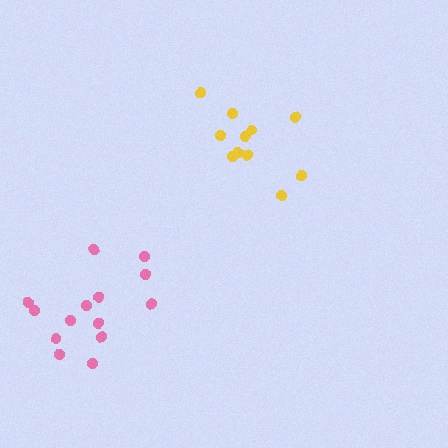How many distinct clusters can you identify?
There are 2 distinct clusters.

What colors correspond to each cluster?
The clusters are colored: yellow, pink.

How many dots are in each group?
Group 1: 11 dots, Group 2: 14 dots (25 total).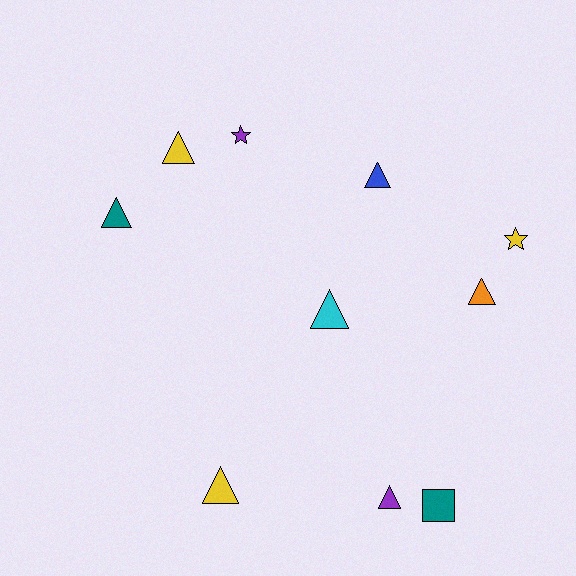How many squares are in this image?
There is 1 square.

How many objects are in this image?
There are 10 objects.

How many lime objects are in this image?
There are no lime objects.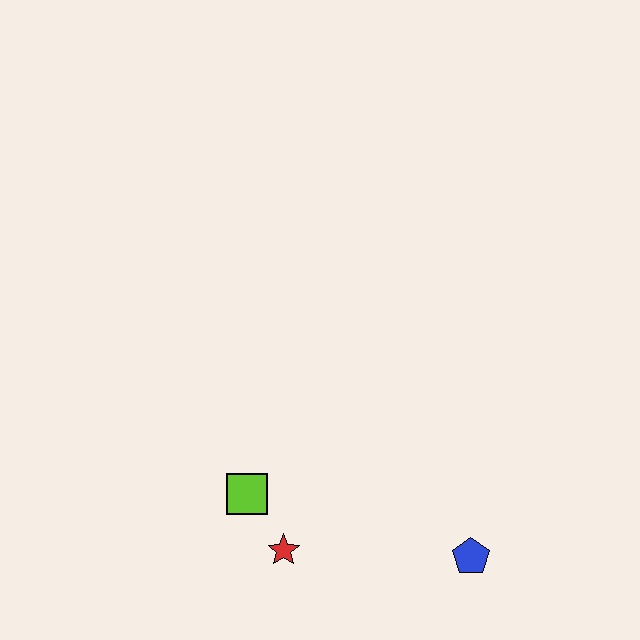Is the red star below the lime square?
Yes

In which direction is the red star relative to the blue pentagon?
The red star is to the left of the blue pentagon.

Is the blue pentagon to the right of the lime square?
Yes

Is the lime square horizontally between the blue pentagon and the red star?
No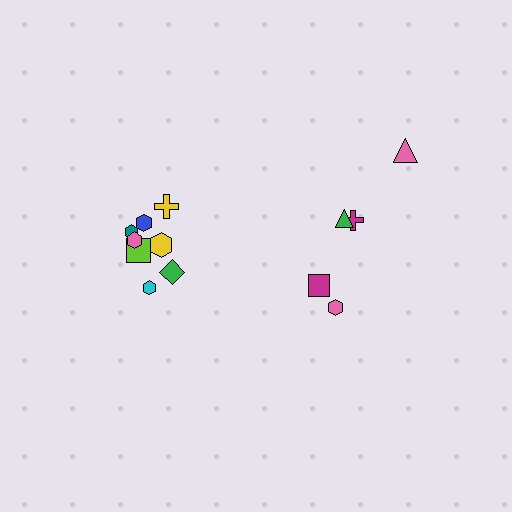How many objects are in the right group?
There are 5 objects.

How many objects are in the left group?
There are 8 objects.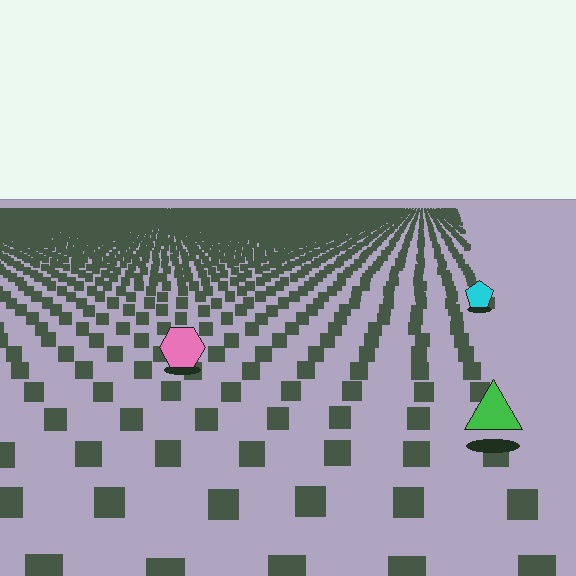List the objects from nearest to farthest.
From nearest to farthest: the green triangle, the pink hexagon, the cyan pentagon.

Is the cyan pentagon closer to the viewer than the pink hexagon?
No. The pink hexagon is closer — you can tell from the texture gradient: the ground texture is coarser near it.